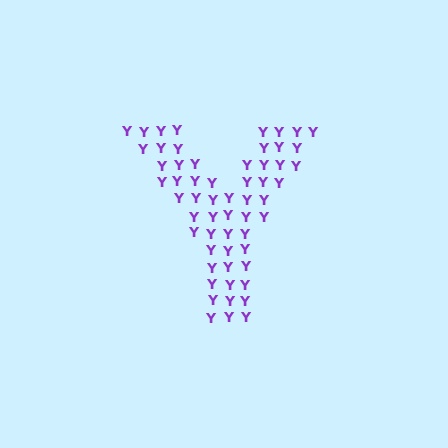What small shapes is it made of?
It is made of small letter Y's.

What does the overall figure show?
The overall figure shows the letter Y.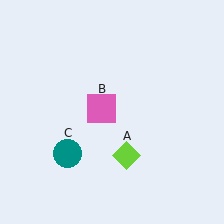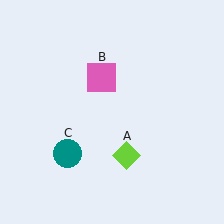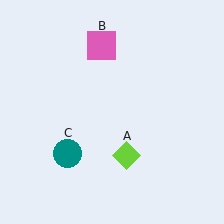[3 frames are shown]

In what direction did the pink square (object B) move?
The pink square (object B) moved up.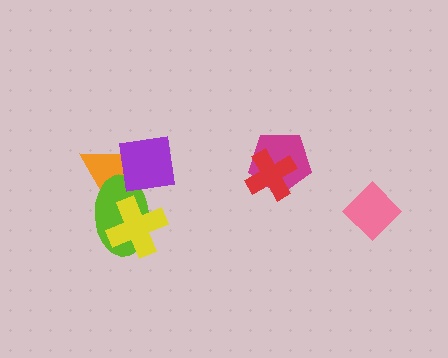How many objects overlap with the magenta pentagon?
1 object overlaps with the magenta pentagon.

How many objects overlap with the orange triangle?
2 objects overlap with the orange triangle.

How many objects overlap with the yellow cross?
1 object overlaps with the yellow cross.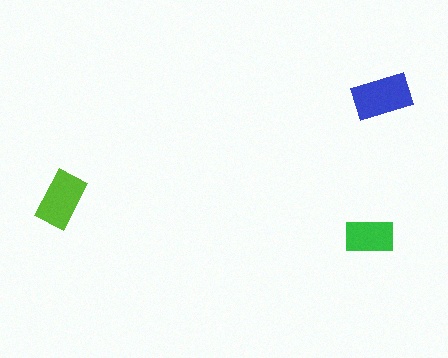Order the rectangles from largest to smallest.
the blue one, the lime one, the green one.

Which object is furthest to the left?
The lime rectangle is leftmost.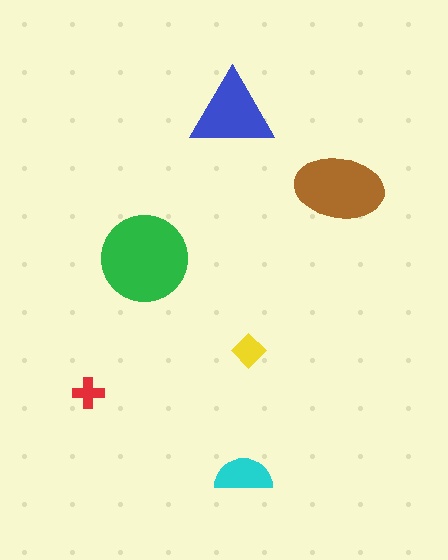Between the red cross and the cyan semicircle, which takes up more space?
The cyan semicircle.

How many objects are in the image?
There are 6 objects in the image.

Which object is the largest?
The green circle.